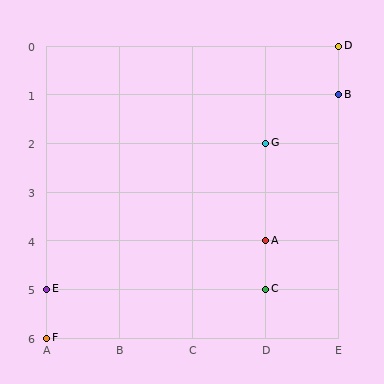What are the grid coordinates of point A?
Point A is at grid coordinates (D, 4).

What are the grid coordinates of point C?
Point C is at grid coordinates (D, 5).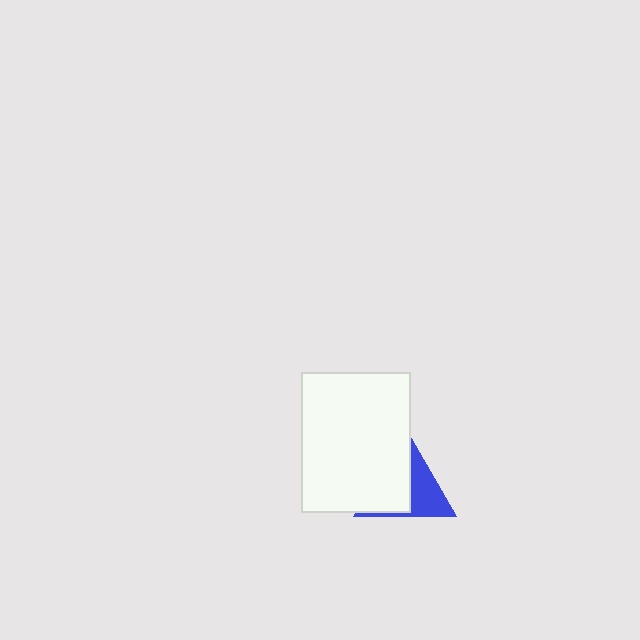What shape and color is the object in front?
The object in front is a white rectangle.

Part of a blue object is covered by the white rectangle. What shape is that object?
It is a triangle.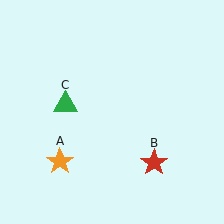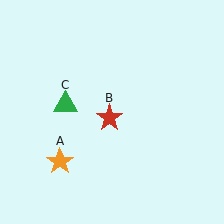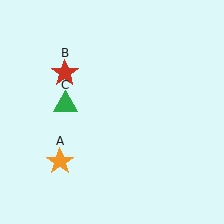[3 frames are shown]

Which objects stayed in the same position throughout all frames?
Orange star (object A) and green triangle (object C) remained stationary.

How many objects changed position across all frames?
1 object changed position: red star (object B).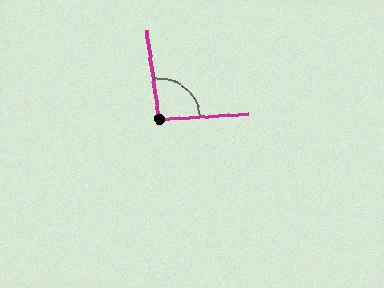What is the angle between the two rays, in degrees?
Approximately 95 degrees.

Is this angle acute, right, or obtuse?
It is obtuse.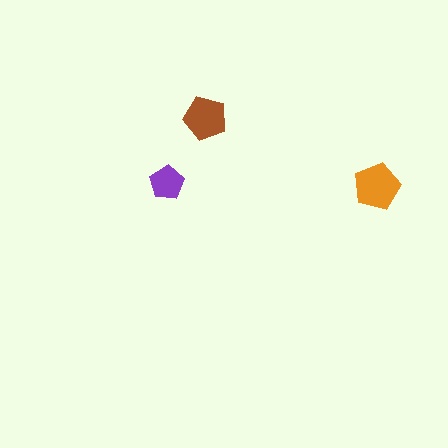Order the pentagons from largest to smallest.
the orange one, the brown one, the purple one.